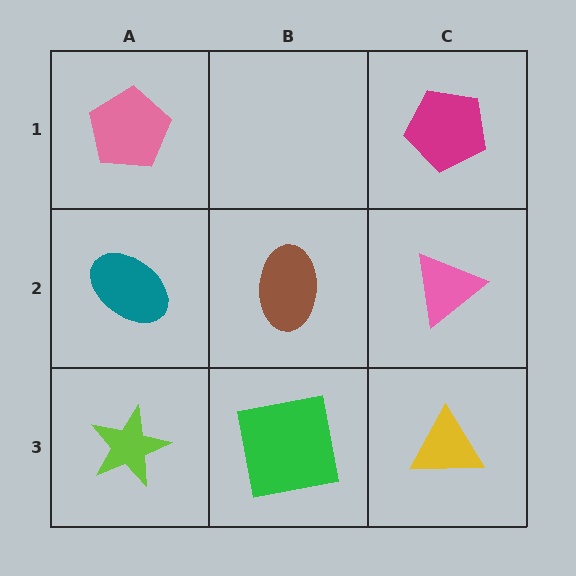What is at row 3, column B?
A green square.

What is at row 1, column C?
A magenta pentagon.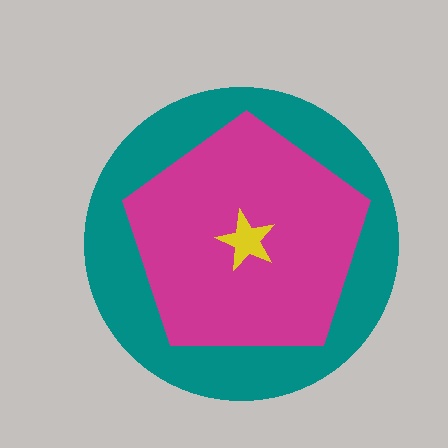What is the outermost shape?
The teal circle.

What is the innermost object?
The yellow star.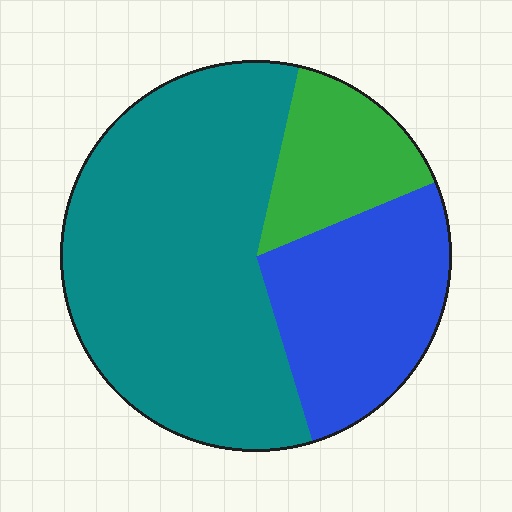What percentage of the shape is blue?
Blue covers 26% of the shape.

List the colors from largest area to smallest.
From largest to smallest: teal, blue, green.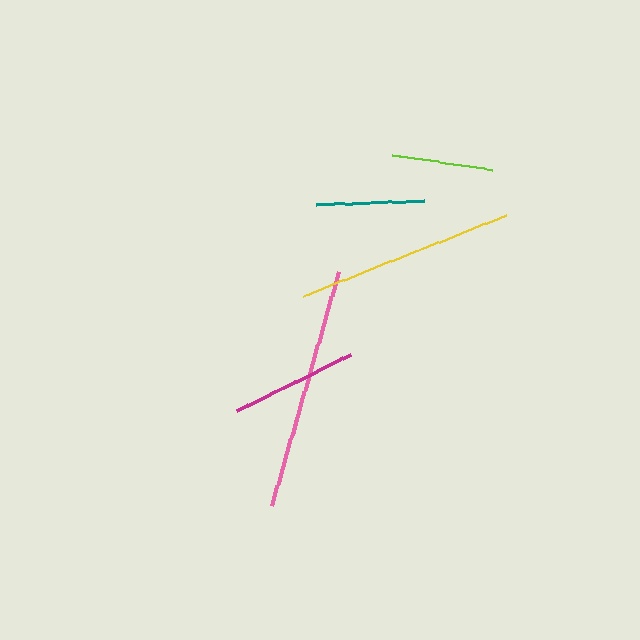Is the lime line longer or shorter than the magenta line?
The magenta line is longer than the lime line.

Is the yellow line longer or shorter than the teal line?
The yellow line is longer than the teal line.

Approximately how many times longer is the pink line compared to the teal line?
The pink line is approximately 2.3 times the length of the teal line.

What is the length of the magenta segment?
The magenta segment is approximately 128 pixels long.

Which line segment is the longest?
The pink line is the longest at approximately 244 pixels.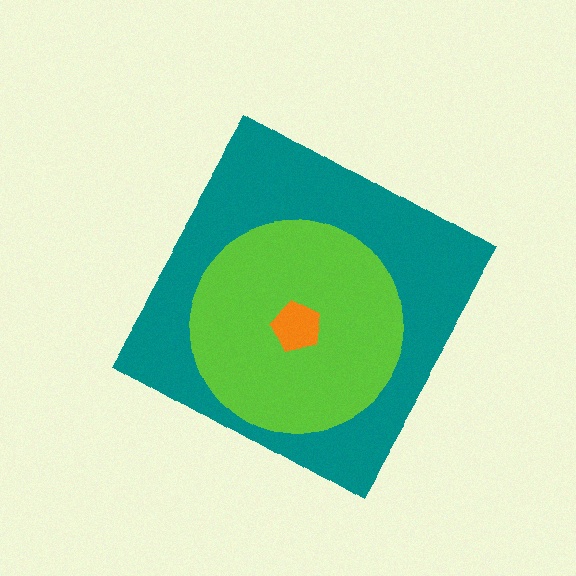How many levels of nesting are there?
3.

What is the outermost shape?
The teal diamond.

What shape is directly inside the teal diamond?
The lime circle.